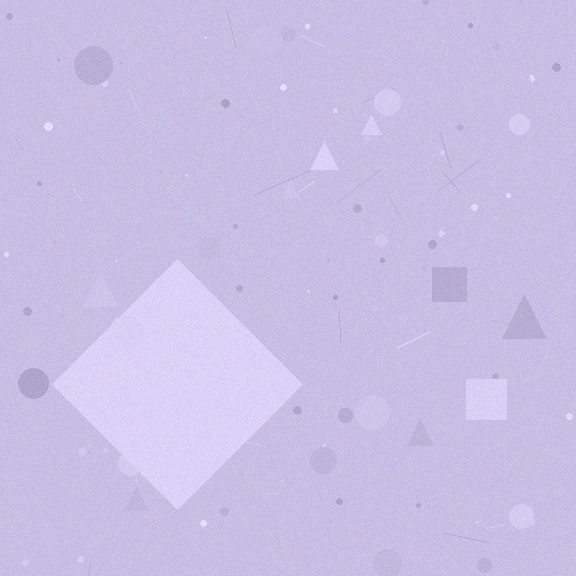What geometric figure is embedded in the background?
A diamond is embedded in the background.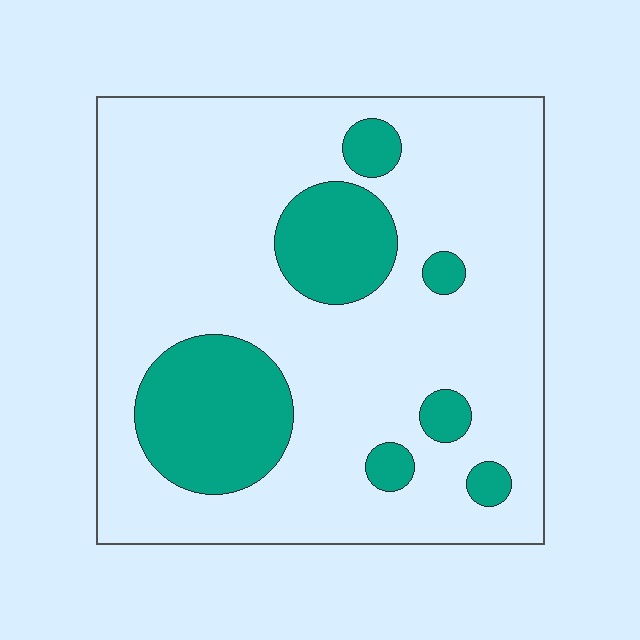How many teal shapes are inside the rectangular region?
7.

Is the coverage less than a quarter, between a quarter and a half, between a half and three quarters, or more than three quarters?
Less than a quarter.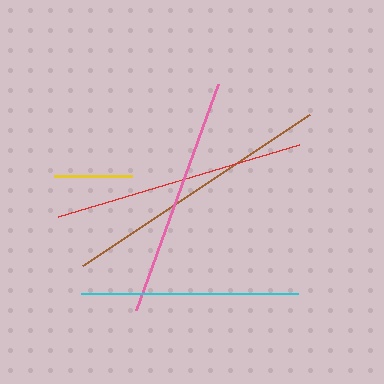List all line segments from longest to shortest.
From longest to shortest: brown, red, pink, cyan, yellow.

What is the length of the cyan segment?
The cyan segment is approximately 217 pixels long.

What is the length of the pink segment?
The pink segment is approximately 241 pixels long.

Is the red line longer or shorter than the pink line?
The red line is longer than the pink line.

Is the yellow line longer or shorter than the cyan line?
The cyan line is longer than the yellow line.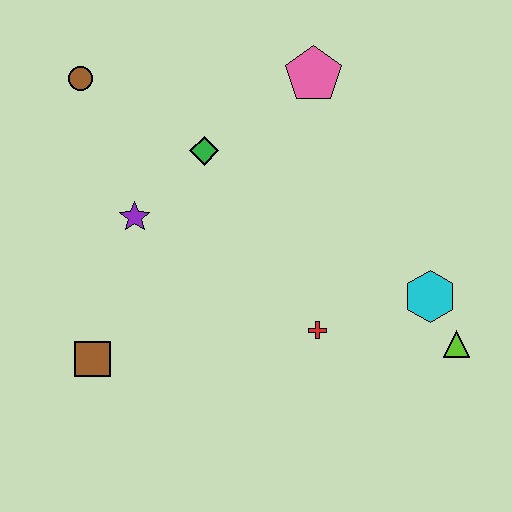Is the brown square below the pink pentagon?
Yes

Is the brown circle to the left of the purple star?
Yes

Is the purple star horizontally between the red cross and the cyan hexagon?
No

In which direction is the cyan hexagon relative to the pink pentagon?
The cyan hexagon is below the pink pentagon.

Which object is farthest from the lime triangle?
The brown circle is farthest from the lime triangle.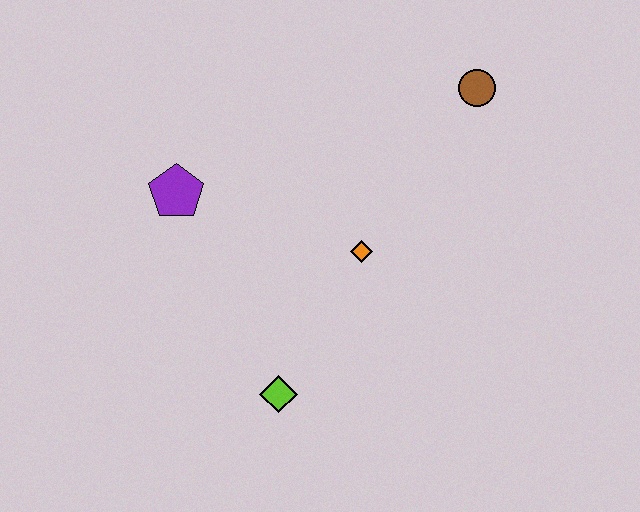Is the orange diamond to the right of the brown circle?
No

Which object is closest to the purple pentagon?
The orange diamond is closest to the purple pentagon.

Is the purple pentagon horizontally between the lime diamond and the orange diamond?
No